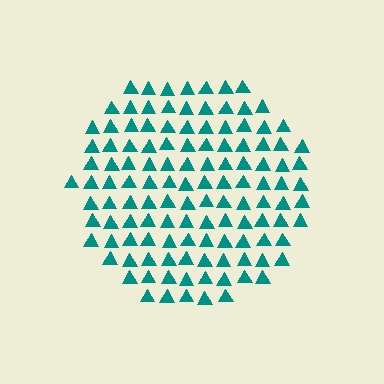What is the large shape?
The large shape is a circle.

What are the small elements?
The small elements are triangles.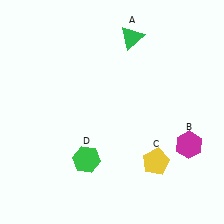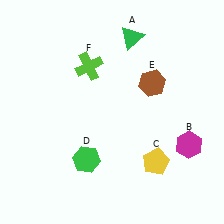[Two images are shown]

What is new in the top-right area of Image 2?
A brown hexagon (E) was added in the top-right area of Image 2.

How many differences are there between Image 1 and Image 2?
There are 2 differences between the two images.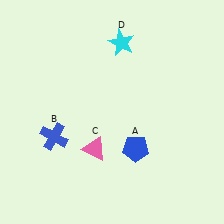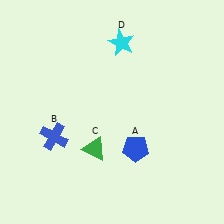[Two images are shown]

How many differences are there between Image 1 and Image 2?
There is 1 difference between the two images.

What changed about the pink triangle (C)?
In Image 1, C is pink. In Image 2, it changed to green.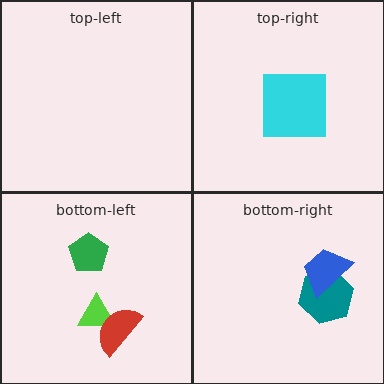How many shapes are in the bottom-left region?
3.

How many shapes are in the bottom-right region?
2.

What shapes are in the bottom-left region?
The green pentagon, the lime triangle, the red semicircle.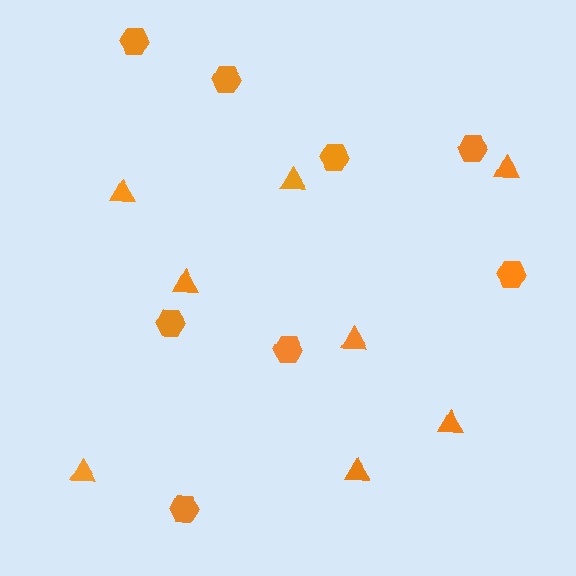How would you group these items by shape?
There are 2 groups: one group of hexagons (8) and one group of triangles (8).